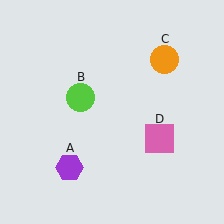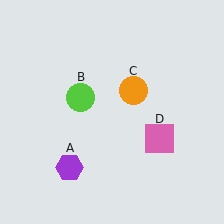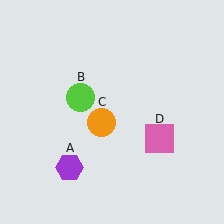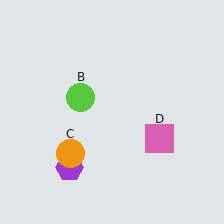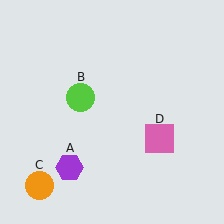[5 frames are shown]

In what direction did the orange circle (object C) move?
The orange circle (object C) moved down and to the left.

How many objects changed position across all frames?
1 object changed position: orange circle (object C).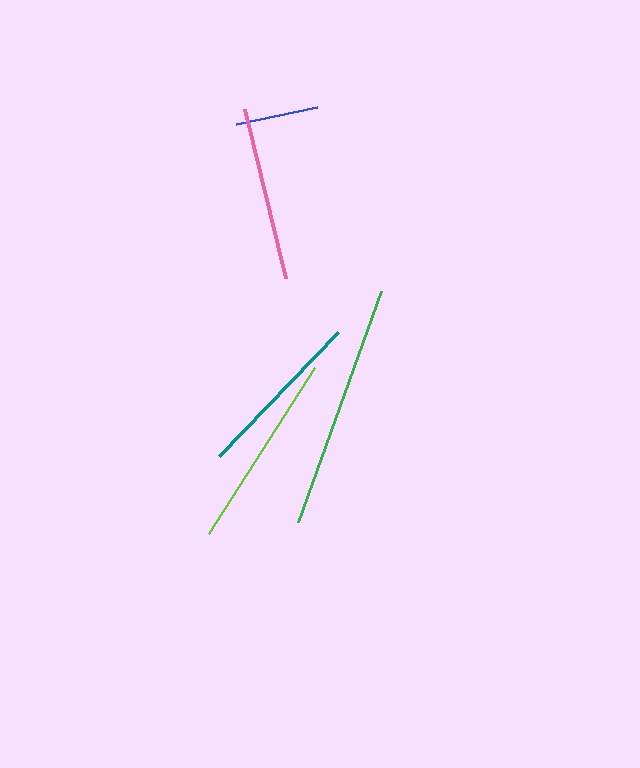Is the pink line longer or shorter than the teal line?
The pink line is longer than the teal line.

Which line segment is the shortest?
The blue line is the shortest at approximately 82 pixels.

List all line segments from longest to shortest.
From longest to shortest: green, lime, pink, teal, blue.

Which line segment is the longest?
The green line is the longest at approximately 245 pixels.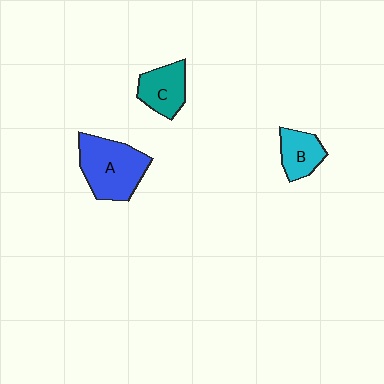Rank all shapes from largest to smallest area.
From largest to smallest: A (blue), C (teal), B (cyan).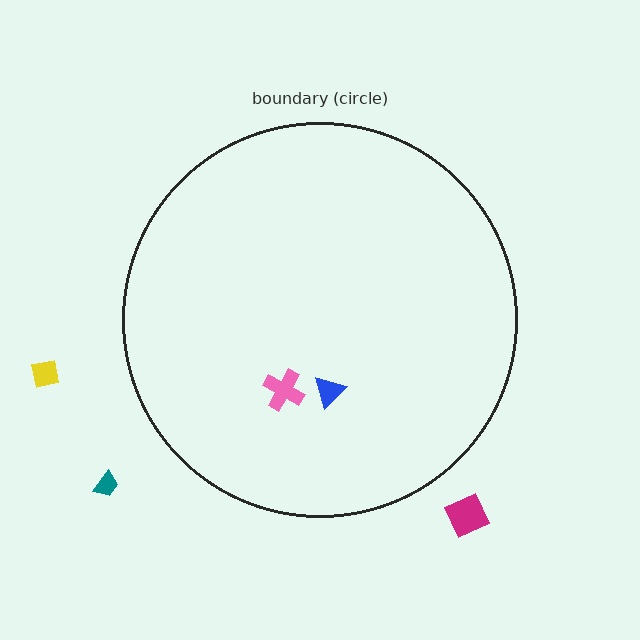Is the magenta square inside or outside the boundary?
Outside.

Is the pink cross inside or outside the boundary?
Inside.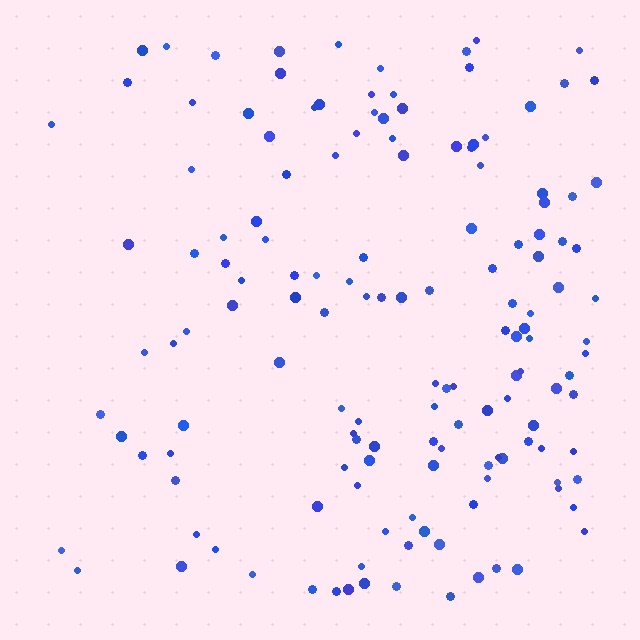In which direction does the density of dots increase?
From left to right, with the right side densest.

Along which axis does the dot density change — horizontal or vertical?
Horizontal.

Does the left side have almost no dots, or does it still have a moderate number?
Still a moderate number, just noticeably fewer than the right.